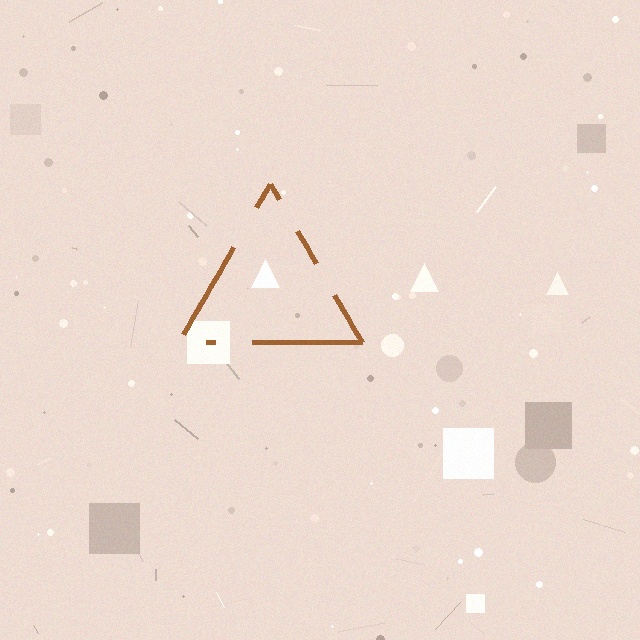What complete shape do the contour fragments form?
The contour fragments form a triangle.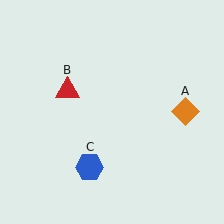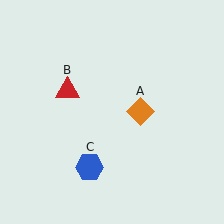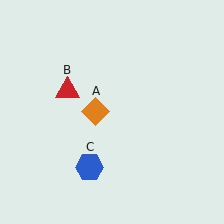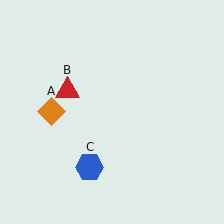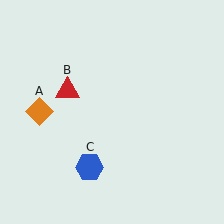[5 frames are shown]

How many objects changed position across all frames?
1 object changed position: orange diamond (object A).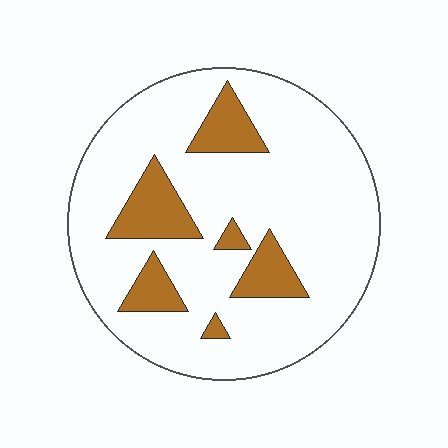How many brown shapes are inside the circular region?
6.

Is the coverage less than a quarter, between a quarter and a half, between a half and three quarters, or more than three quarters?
Less than a quarter.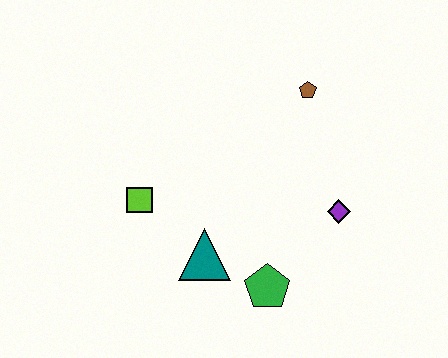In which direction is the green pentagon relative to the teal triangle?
The green pentagon is to the right of the teal triangle.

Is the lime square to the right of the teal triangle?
No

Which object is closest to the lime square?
The teal triangle is closest to the lime square.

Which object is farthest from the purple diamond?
The lime square is farthest from the purple diamond.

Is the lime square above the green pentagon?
Yes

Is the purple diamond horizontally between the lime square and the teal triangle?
No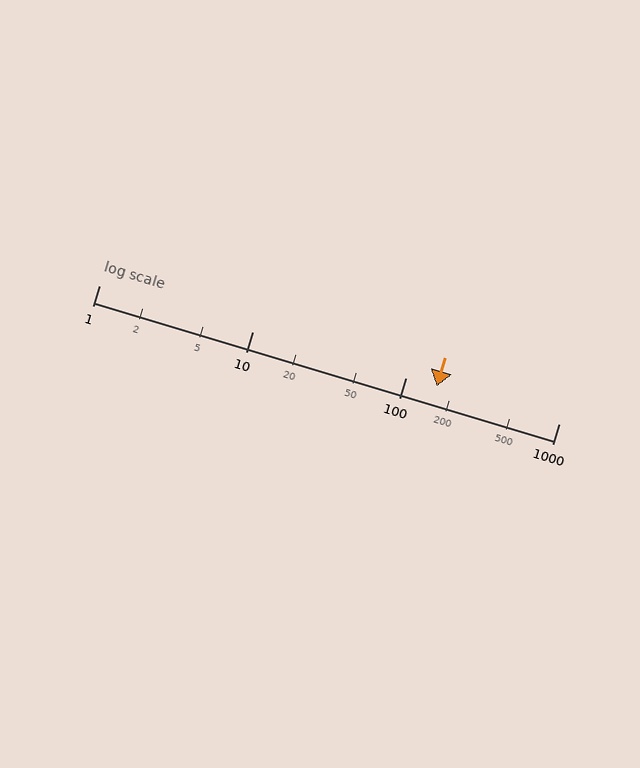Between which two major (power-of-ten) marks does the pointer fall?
The pointer is between 100 and 1000.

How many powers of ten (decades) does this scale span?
The scale spans 3 decades, from 1 to 1000.